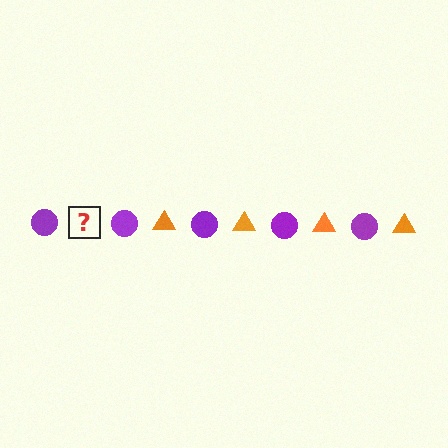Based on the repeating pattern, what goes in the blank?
The blank should be an orange triangle.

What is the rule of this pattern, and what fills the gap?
The rule is that the pattern alternates between purple circle and orange triangle. The gap should be filled with an orange triangle.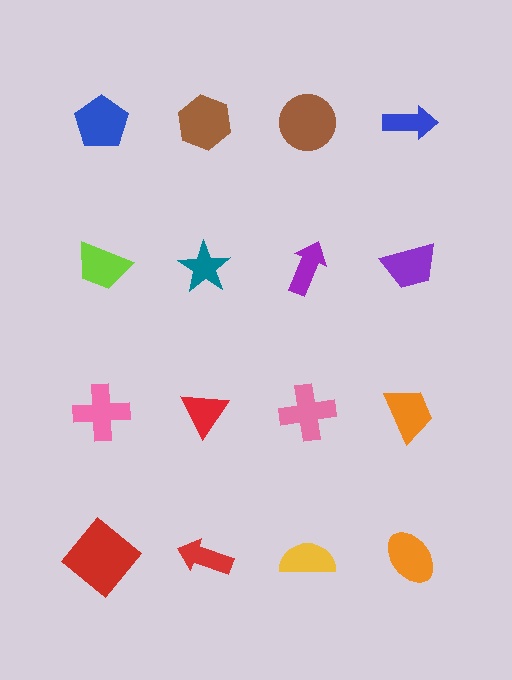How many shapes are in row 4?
4 shapes.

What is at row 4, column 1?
A red diamond.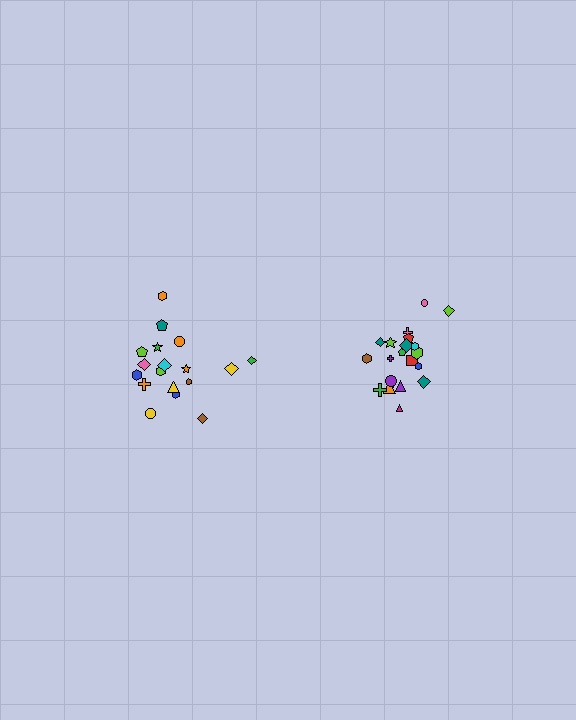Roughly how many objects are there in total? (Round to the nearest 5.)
Roughly 40 objects in total.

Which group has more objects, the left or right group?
The right group.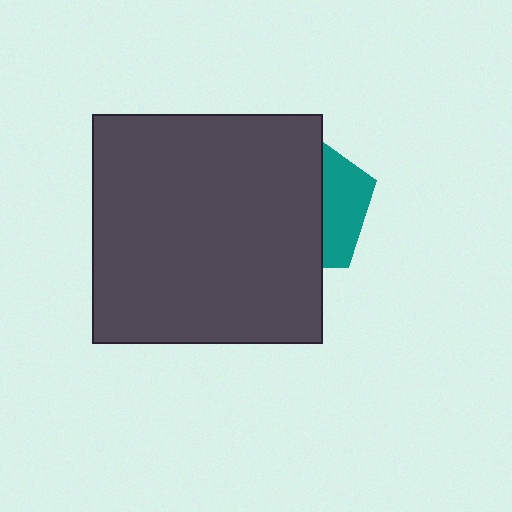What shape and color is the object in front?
The object in front is a dark gray square.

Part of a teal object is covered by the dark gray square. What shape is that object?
It is a pentagon.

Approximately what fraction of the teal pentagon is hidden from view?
Roughly 69% of the teal pentagon is hidden behind the dark gray square.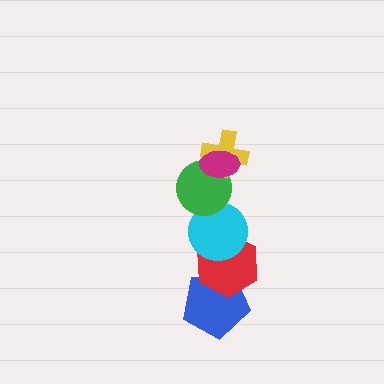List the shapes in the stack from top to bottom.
From top to bottom: the magenta ellipse, the yellow cross, the green circle, the cyan circle, the red hexagon, the blue pentagon.